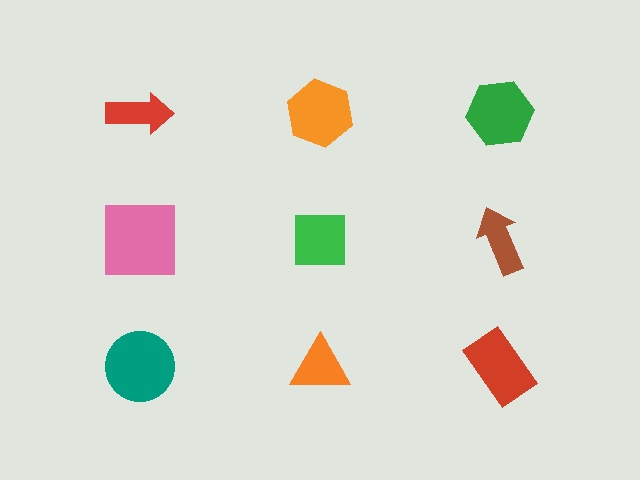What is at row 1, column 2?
An orange hexagon.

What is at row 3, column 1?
A teal circle.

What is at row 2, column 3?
A brown arrow.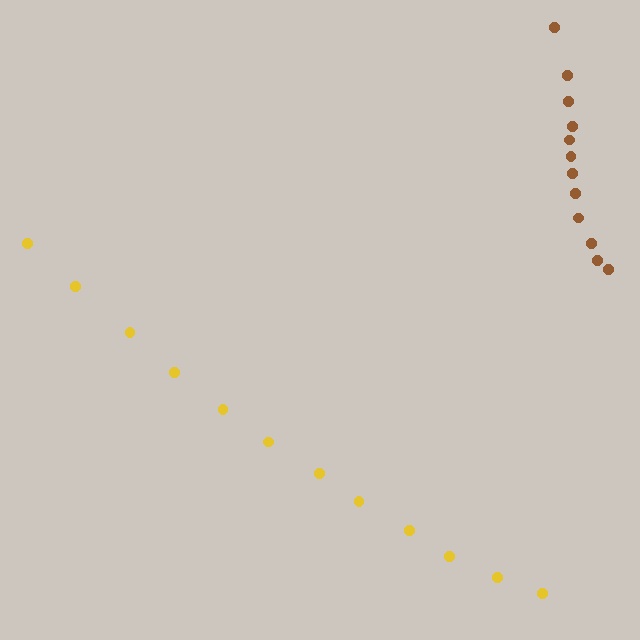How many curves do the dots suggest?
There are 2 distinct paths.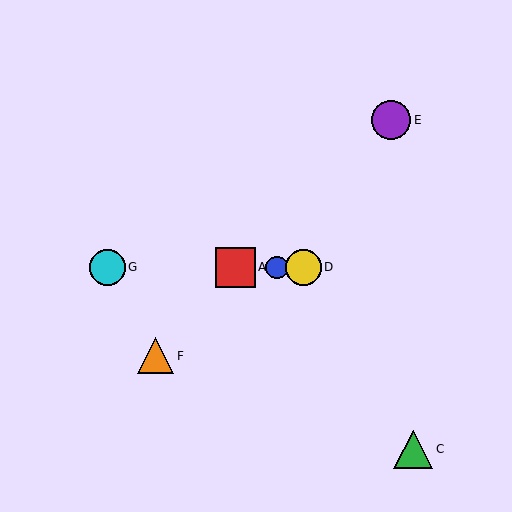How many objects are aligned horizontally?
4 objects (A, B, D, G) are aligned horizontally.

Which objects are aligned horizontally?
Objects A, B, D, G are aligned horizontally.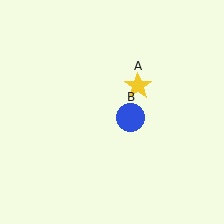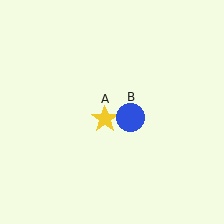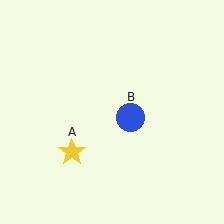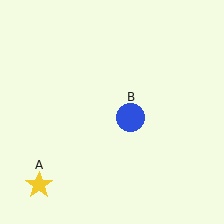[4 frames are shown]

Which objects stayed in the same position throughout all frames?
Blue circle (object B) remained stationary.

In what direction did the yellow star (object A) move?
The yellow star (object A) moved down and to the left.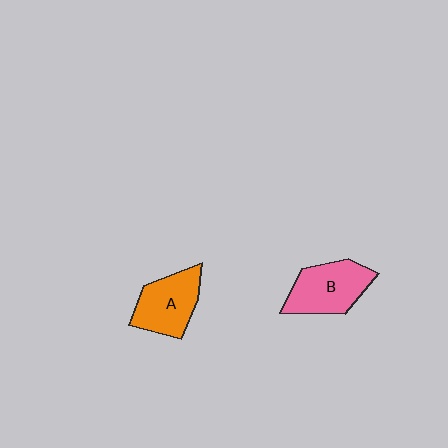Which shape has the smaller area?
Shape A (orange).